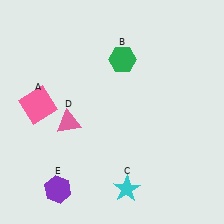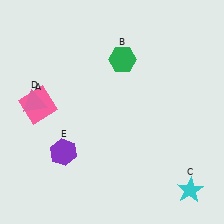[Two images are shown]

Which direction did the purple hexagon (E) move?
The purple hexagon (E) moved up.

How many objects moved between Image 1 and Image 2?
3 objects moved between the two images.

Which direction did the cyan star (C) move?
The cyan star (C) moved right.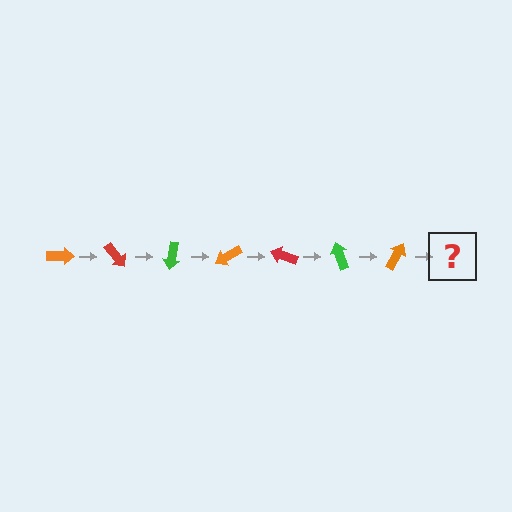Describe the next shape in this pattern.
It should be a red arrow, rotated 350 degrees from the start.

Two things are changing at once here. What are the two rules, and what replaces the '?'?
The two rules are that it rotates 50 degrees each step and the color cycles through orange, red, and green. The '?' should be a red arrow, rotated 350 degrees from the start.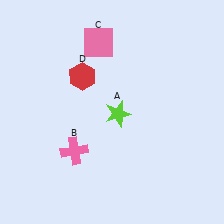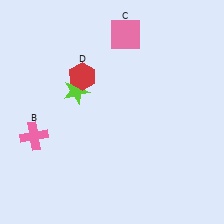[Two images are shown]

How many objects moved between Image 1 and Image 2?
3 objects moved between the two images.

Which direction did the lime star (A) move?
The lime star (A) moved left.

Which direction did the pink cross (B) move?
The pink cross (B) moved left.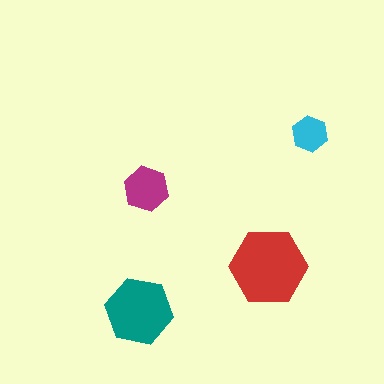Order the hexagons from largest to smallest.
the red one, the teal one, the magenta one, the cyan one.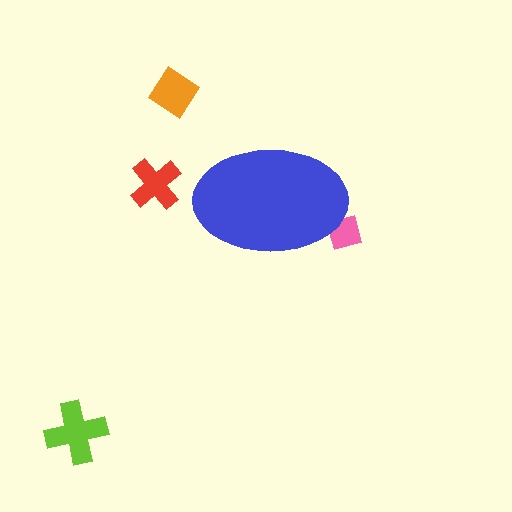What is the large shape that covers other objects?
A blue ellipse.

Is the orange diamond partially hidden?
No, the orange diamond is fully visible.